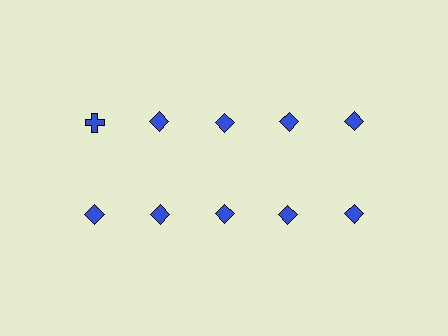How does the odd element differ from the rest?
It has a different shape: cross instead of diamond.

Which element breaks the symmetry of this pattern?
The blue cross in the top row, leftmost column breaks the symmetry. All other shapes are blue diamonds.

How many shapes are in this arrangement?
There are 10 shapes arranged in a grid pattern.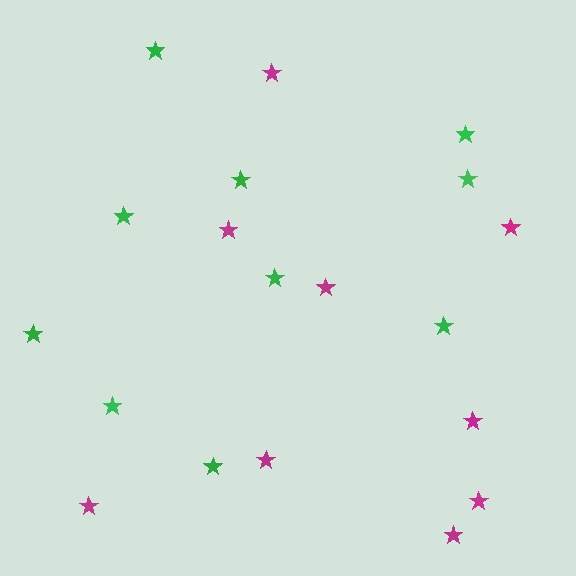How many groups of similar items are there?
There are 2 groups: one group of magenta stars (9) and one group of green stars (10).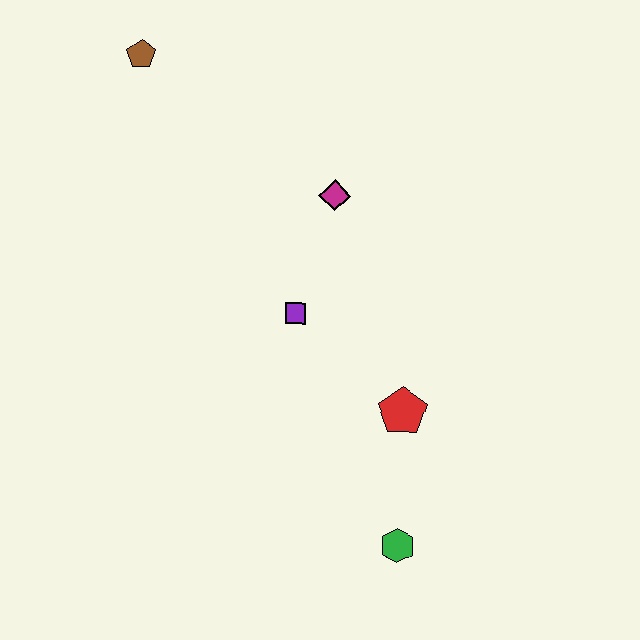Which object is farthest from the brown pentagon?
The green hexagon is farthest from the brown pentagon.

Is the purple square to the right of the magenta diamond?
No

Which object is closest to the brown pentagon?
The magenta diamond is closest to the brown pentagon.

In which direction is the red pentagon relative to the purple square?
The red pentagon is to the right of the purple square.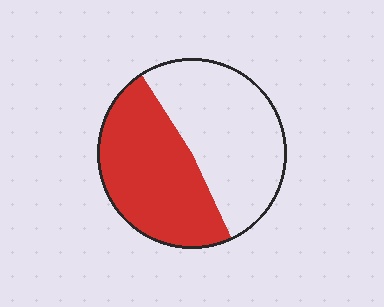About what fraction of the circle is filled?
About one half (1/2).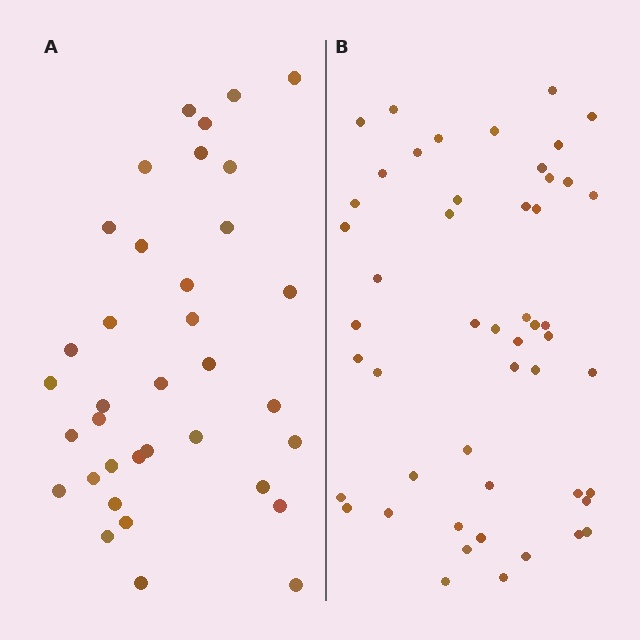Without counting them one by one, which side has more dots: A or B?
Region B (the right region) has more dots.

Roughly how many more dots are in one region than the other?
Region B has approximately 15 more dots than region A.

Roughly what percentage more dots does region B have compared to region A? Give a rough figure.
About 40% more.